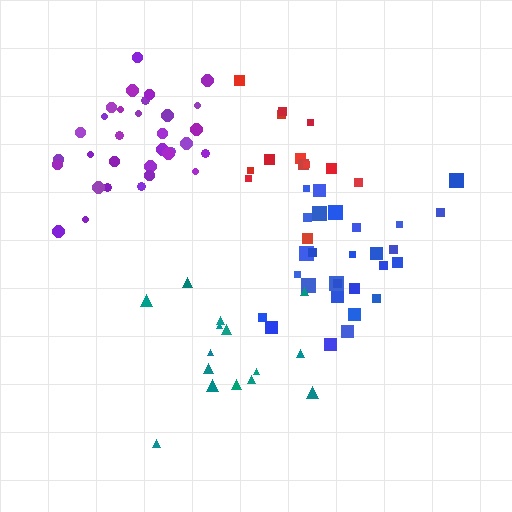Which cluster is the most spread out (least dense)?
Teal.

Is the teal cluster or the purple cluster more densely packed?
Purple.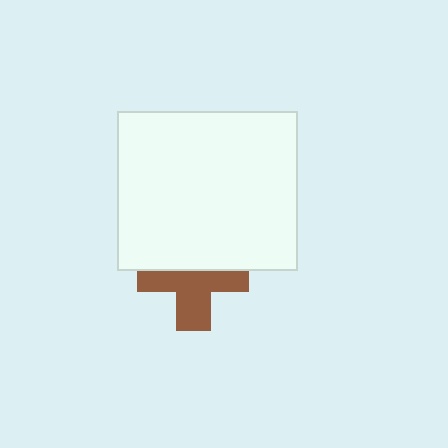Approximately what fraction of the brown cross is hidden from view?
Roughly 44% of the brown cross is hidden behind the white rectangle.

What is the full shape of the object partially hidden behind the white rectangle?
The partially hidden object is a brown cross.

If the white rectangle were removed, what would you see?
You would see the complete brown cross.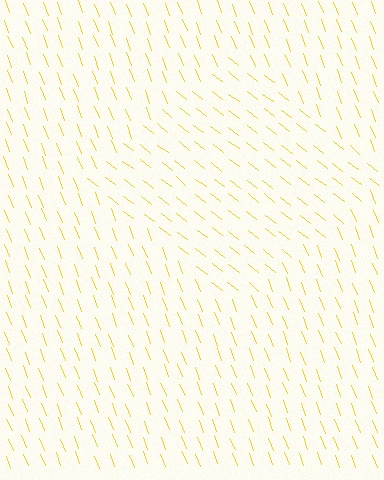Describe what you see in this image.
The image is filled with small yellow line segments. A diamond region in the image has lines oriented differently from the surrounding lines, creating a visible texture boundary.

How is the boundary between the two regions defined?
The boundary is defined purely by a change in line orientation (approximately 31 degrees difference). All lines are the same color and thickness.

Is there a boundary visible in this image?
Yes, there is a texture boundary formed by a change in line orientation.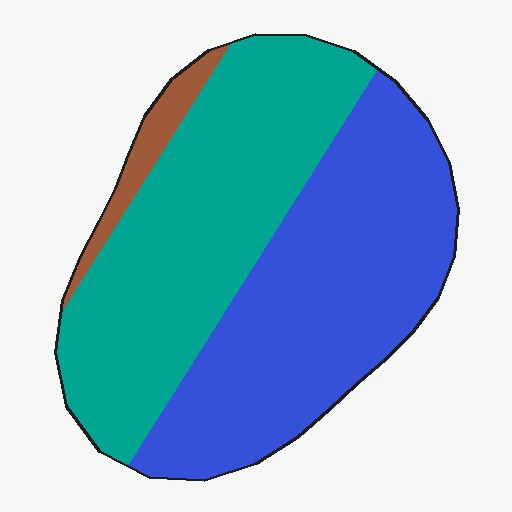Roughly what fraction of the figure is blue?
Blue covers 48% of the figure.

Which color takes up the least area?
Brown, at roughly 5%.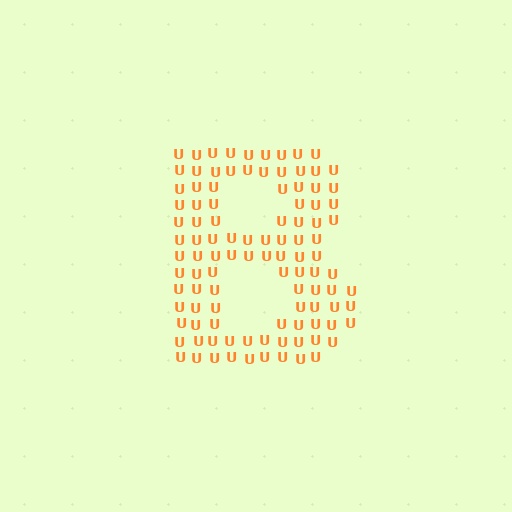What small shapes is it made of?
It is made of small letter U's.